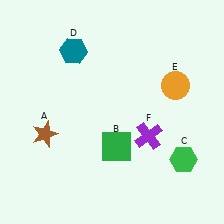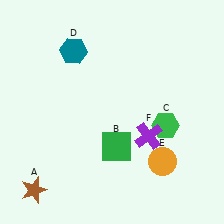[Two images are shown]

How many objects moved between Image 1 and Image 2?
3 objects moved between the two images.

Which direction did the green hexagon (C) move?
The green hexagon (C) moved up.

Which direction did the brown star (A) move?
The brown star (A) moved down.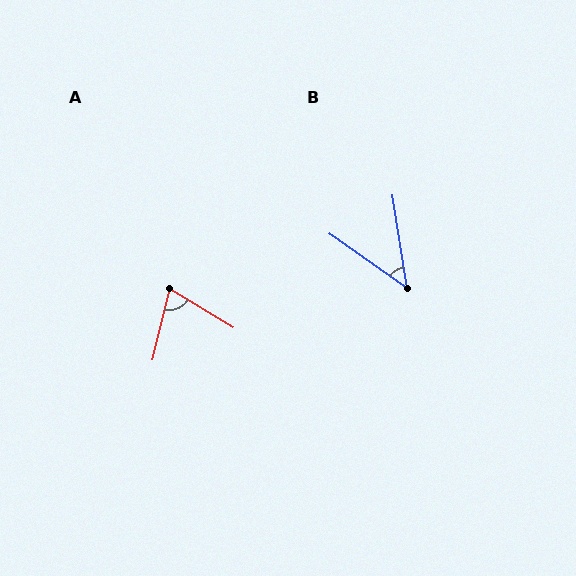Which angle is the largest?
A, at approximately 73 degrees.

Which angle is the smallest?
B, at approximately 46 degrees.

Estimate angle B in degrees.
Approximately 46 degrees.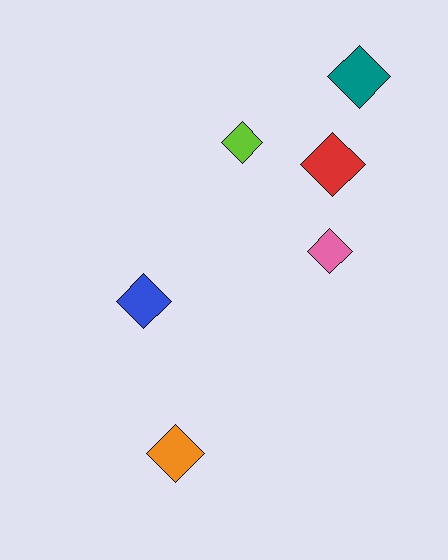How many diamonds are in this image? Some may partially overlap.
There are 6 diamonds.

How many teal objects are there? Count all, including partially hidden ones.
There is 1 teal object.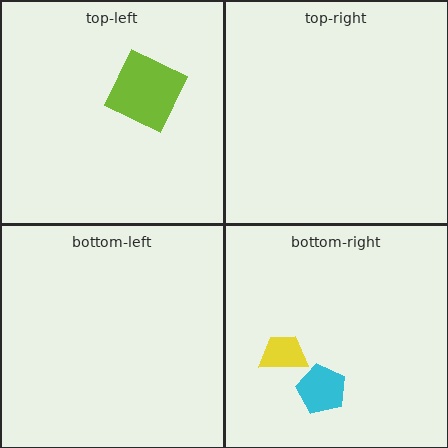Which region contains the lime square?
The top-left region.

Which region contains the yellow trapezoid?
The bottom-right region.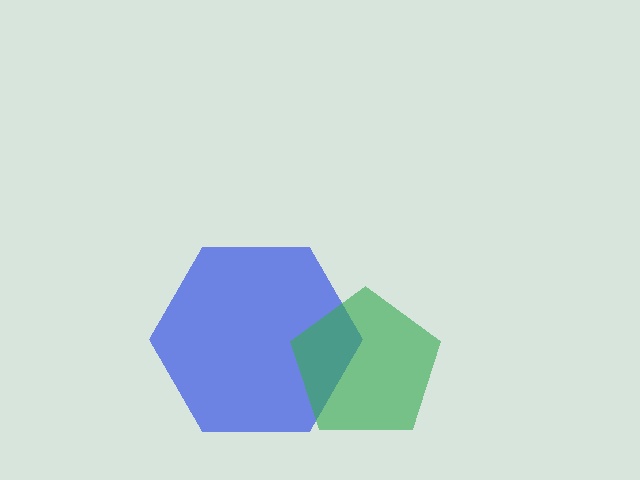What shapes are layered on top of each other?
The layered shapes are: a blue hexagon, a green pentagon.